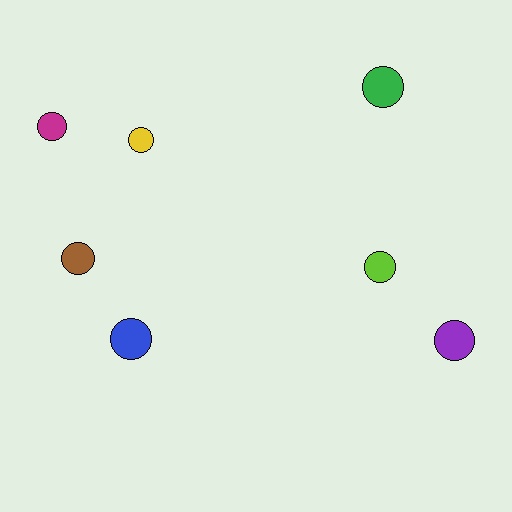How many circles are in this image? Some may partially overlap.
There are 7 circles.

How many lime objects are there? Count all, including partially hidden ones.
There is 1 lime object.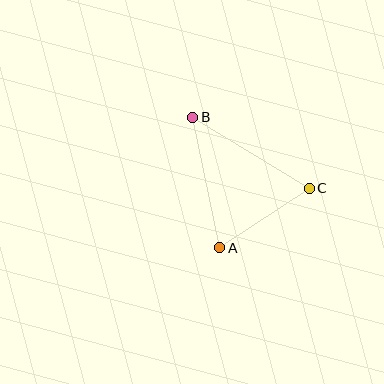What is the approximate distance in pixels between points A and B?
The distance between A and B is approximately 133 pixels.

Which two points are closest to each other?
Points A and C are closest to each other.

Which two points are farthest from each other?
Points B and C are farthest from each other.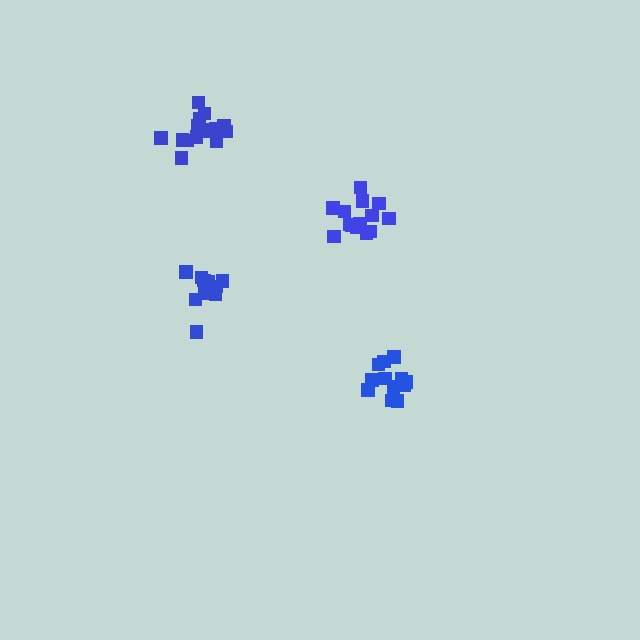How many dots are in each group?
Group 1: 14 dots, Group 2: 12 dots, Group 3: 11 dots, Group 4: 17 dots (54 total).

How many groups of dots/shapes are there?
There are 4 groups.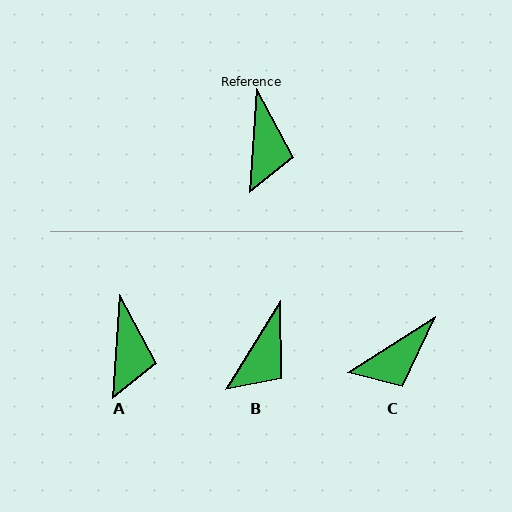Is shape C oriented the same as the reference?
No, it is off by about 53 degrees.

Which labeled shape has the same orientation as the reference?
A.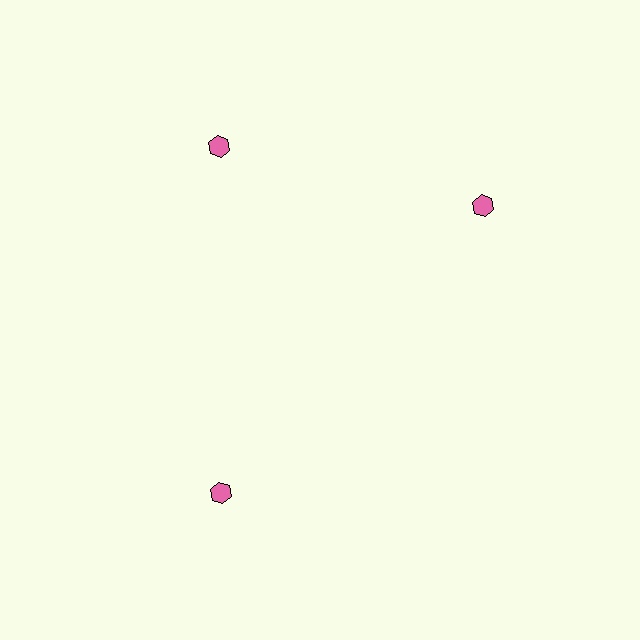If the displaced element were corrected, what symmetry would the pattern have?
It would have 3-fold rotational symmetry — the pattern would map onto itself every 120 degrees.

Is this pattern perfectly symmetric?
No. The 3 pink hexagons are arranged in a ring, but one element near the 3 o'clock position is rotated out of alignment along the ring, breaking the 3-fold rotational symmetry.